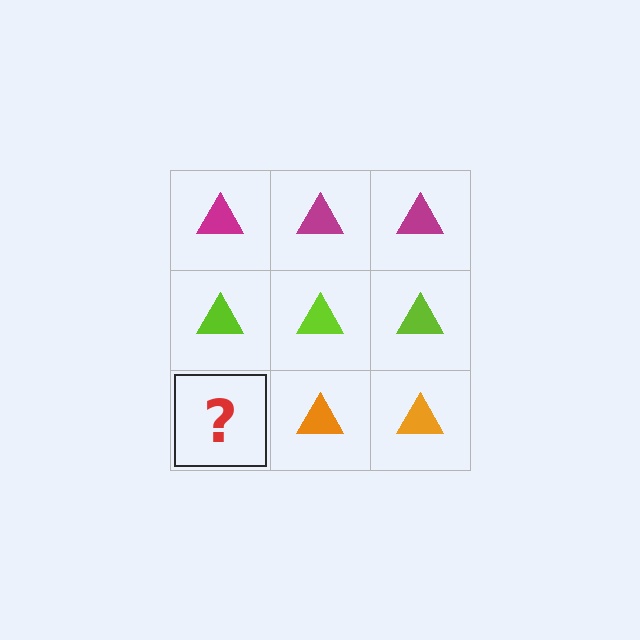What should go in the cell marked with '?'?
The missing cell should contain an orange triangle.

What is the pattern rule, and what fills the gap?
The rule is that each row has a consistent color. The gap should be filled with an orange triangle.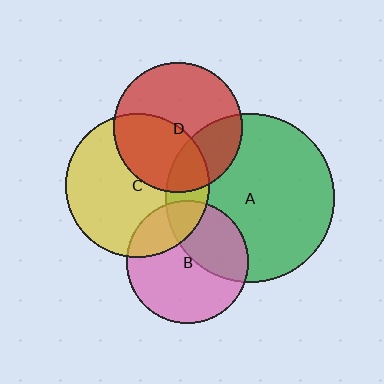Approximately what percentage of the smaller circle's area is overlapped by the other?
Approximately 20%.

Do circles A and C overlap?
Yes.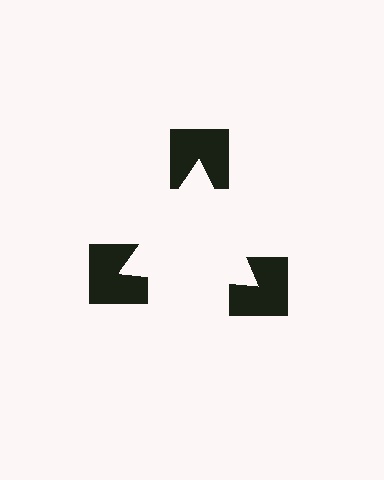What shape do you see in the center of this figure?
An illusory triangle — its edges are inferred from the aligned wedge cuts in the notched squares, not physically drawn.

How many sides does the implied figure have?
3 sides.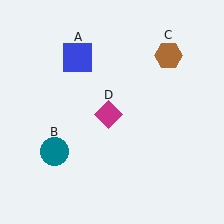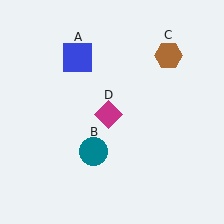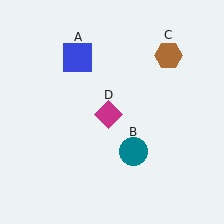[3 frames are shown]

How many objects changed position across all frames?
1 object changed position: teal circle (object B).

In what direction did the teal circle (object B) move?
The teal circle (object B) moved right.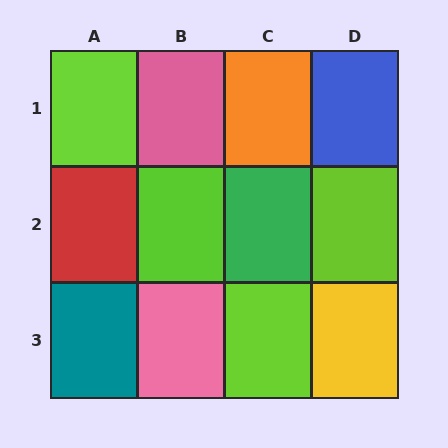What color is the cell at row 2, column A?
Red.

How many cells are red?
1 cell is red.